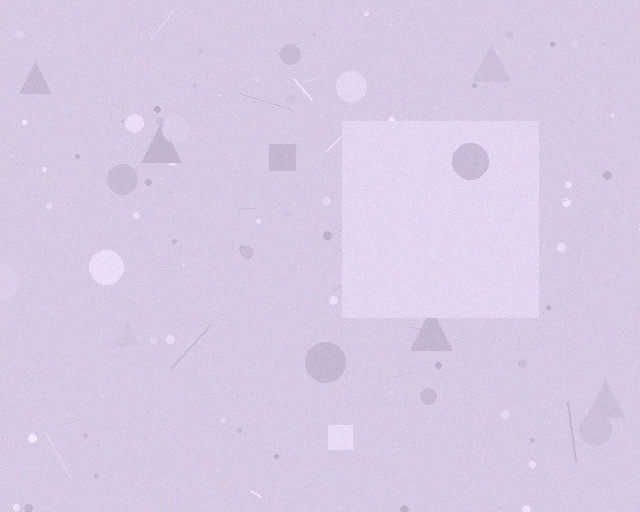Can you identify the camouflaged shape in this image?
The camouflaged shape is a square.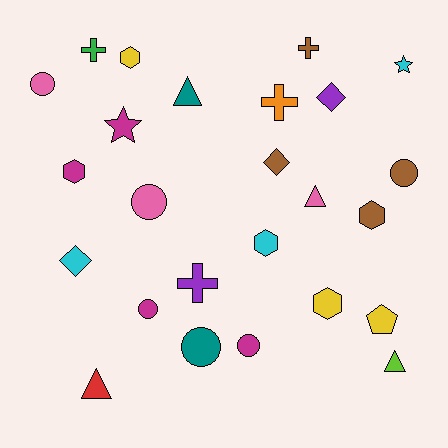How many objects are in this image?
There are 25 objects.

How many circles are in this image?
There are 6 circles.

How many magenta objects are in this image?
There are 4 magenta objects.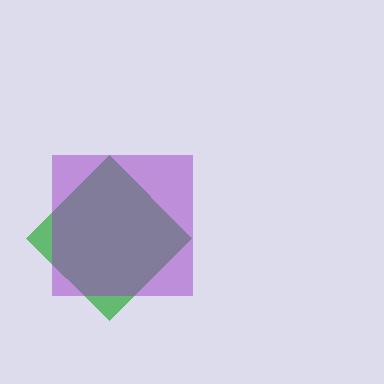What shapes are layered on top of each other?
The layered shapes are: a green diamond, a purple square.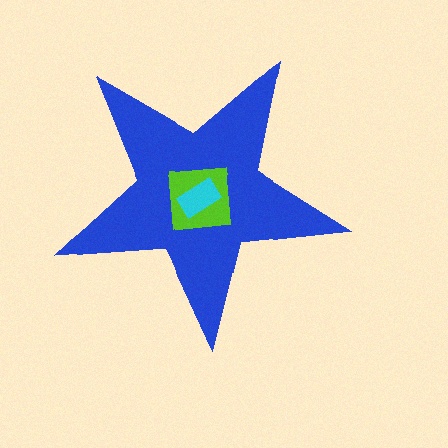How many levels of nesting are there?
3.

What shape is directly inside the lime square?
The cyan rectangle.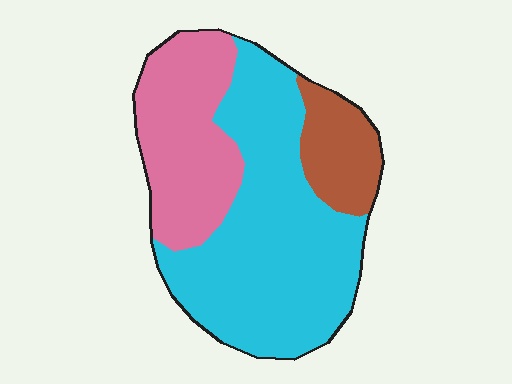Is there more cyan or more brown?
Cyan.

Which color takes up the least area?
Brown, at roughly 15%.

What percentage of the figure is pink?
Pink covers around 30% of the figure.